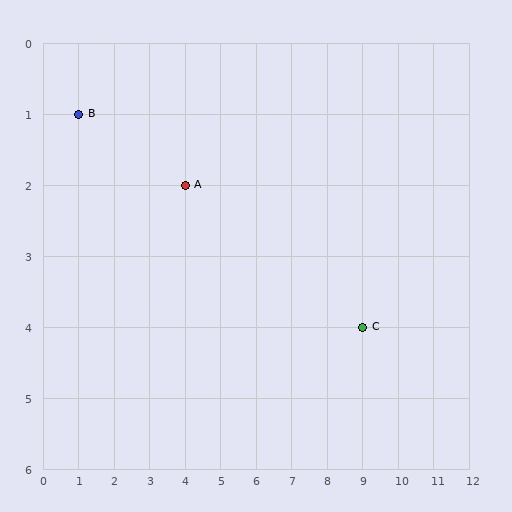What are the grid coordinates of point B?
Point B is at grid coordinates (1, 1).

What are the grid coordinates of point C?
Point C is at grid coordinates (9, 4).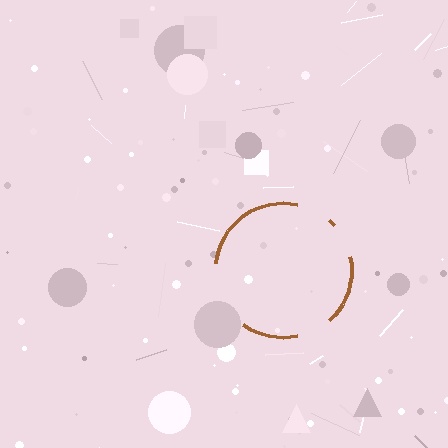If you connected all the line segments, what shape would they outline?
They would outline a circle.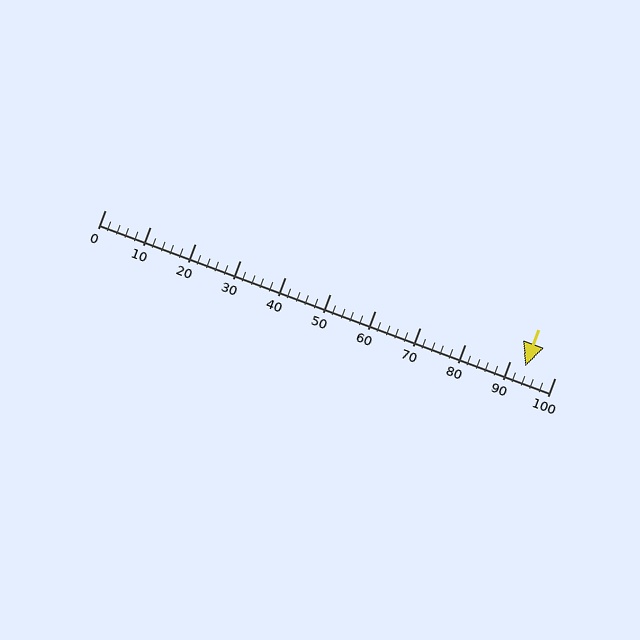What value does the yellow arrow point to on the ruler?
The yellow arrow points to approximately 94.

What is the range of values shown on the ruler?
The ruler shows values from 0 to 100.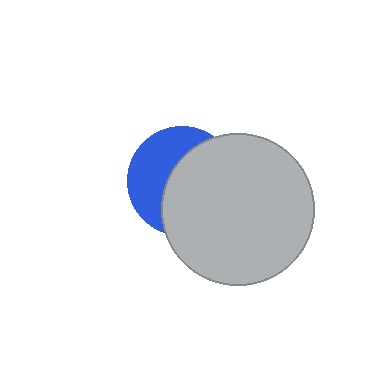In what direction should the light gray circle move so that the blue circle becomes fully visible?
The light gray circle should move right. That is the shortest direction to clear the overlap and leave the blue circle fully visible.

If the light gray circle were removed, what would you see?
You would see the complete blue circle.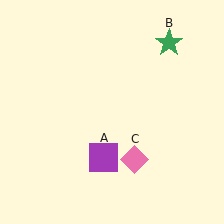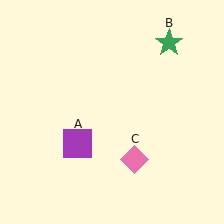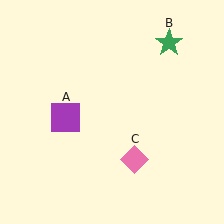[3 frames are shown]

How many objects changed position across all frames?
1 object changed position: purple square (object A).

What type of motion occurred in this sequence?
The purple square (object A) rotated clockwise around the center of the scene.